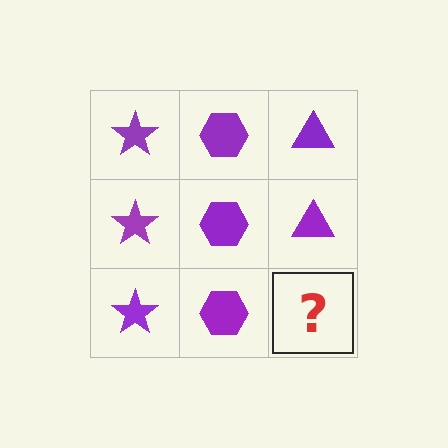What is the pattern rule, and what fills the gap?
The rule is that each column has a consistent shape. The gap should be filled with a purple triangle.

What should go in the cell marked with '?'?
The missing cell should contain a purple triangle.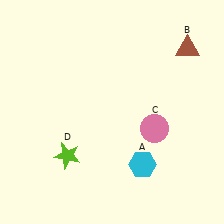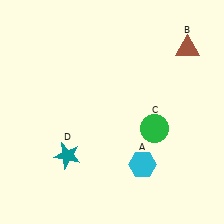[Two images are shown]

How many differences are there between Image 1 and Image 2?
There are 2 differences between the two images.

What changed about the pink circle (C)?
In Image 1, C is pink. In Image 2, it changed to green.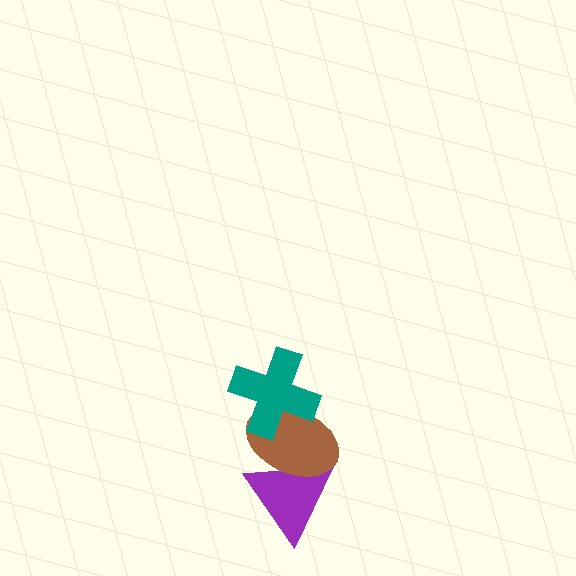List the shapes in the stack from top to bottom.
From top to bottom: the teal cross, the brown ellipse, the purple triangle.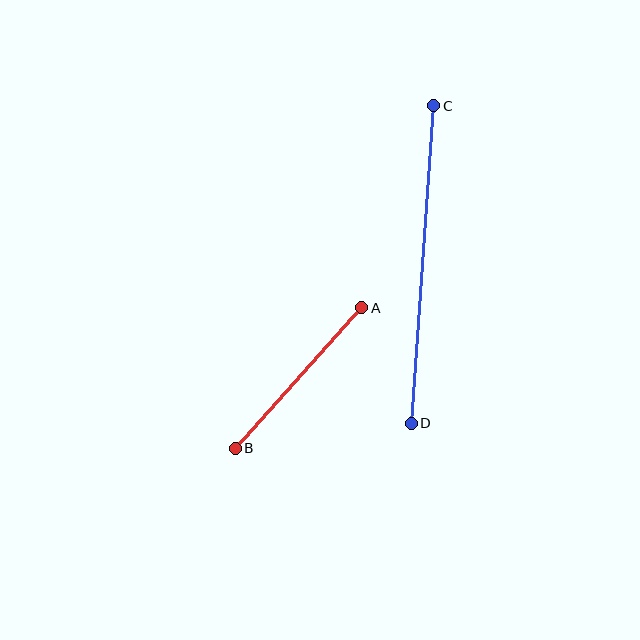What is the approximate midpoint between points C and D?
The midpoint is at approximately (423, 264) pixels.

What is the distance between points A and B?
The distance is approximately 189 pixels.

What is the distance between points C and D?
The distance is approximately 319 pixels.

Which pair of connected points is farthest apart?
Points C and D are farthest apart.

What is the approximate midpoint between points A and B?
The midpoint is at approximately (298, 378) pixels.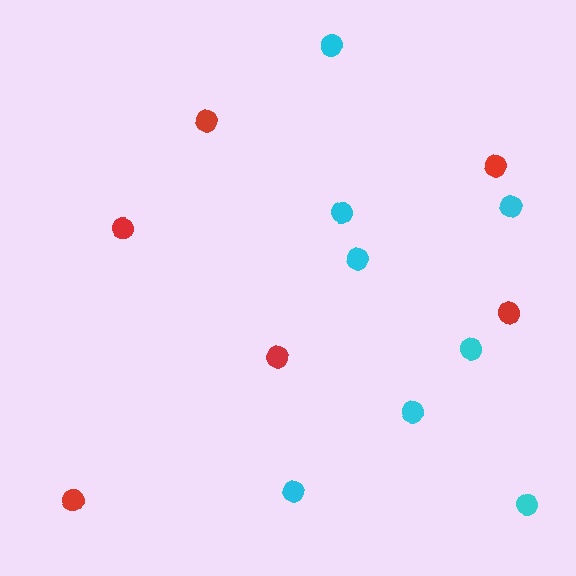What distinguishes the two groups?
There are 2 groups: one group of cyan circles (8) and one group of red circles (6).